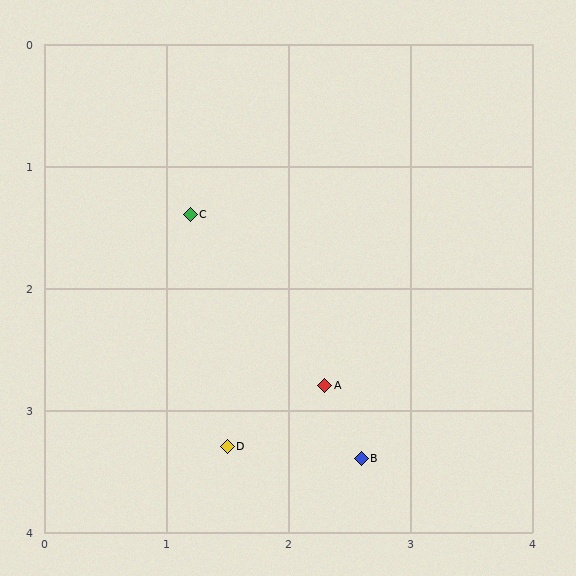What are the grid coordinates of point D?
Point D is at approximately (1.5, 3.3).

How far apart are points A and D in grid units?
Points A and D are about 0.9 grid units apart.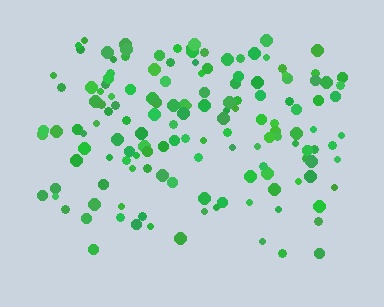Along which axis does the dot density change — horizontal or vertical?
Vertical.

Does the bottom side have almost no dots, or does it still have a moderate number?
Still a moderate number, just noticeably fewer than the top.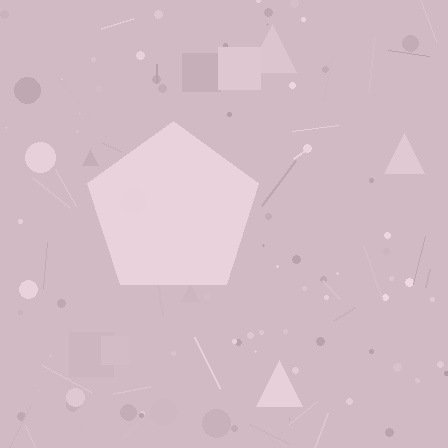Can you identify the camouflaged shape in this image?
The camouflaged shape is a pentagon.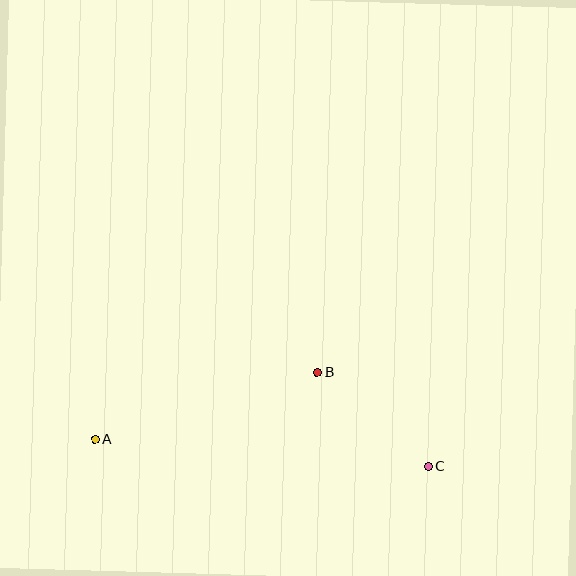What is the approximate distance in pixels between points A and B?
The distance between A and B is approximately 232 pixels.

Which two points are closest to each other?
Points B and C are closest to each other.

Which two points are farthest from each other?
Points A and C are farthest from each other.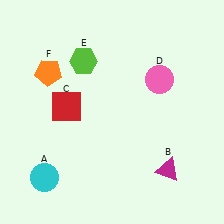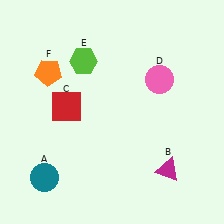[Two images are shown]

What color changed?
The circle (A) changed from cyan in Image 1 to teal in Image 2.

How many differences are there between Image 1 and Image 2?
There is 1 difference between the two images.